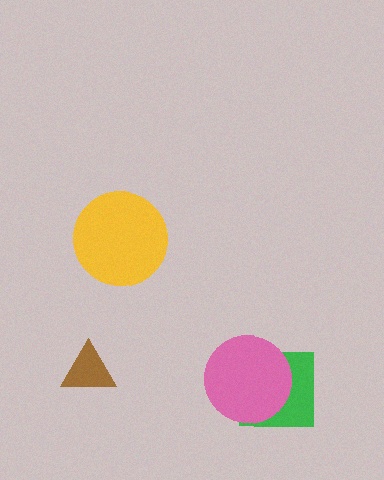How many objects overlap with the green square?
1 object overlaps with the green square.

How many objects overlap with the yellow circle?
0 objects overlap with the yellow circle.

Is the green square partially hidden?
Yes, it is partially covered by another shape.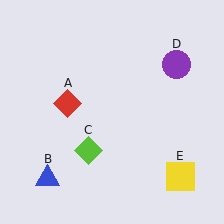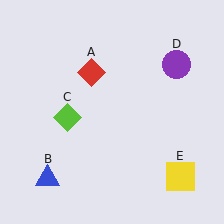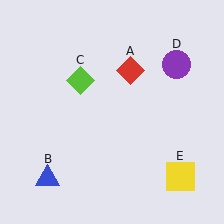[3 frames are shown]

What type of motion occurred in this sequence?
The red diamond (object A), lime diamond (object C) rotated clockwise around the center of the scene.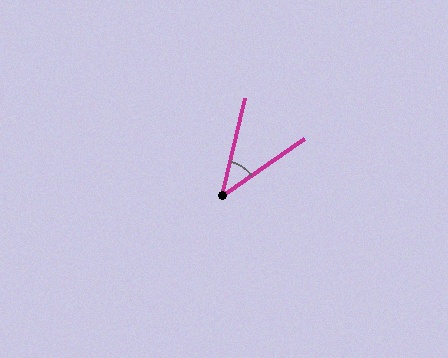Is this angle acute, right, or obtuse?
It is acute.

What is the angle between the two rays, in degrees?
Approximately 42 degrees.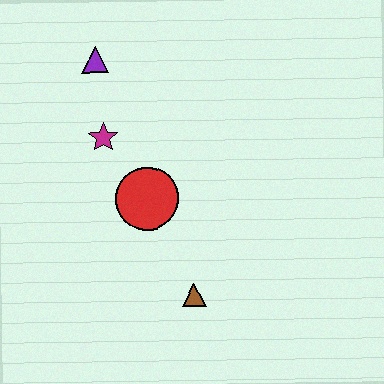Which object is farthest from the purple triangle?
The brown triangle is farthest from the purple triangle.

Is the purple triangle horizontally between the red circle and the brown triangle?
No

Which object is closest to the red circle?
The magenta star is closest to the red circle.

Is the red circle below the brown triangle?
No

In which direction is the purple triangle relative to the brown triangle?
The purple triangle is above the brown triangle.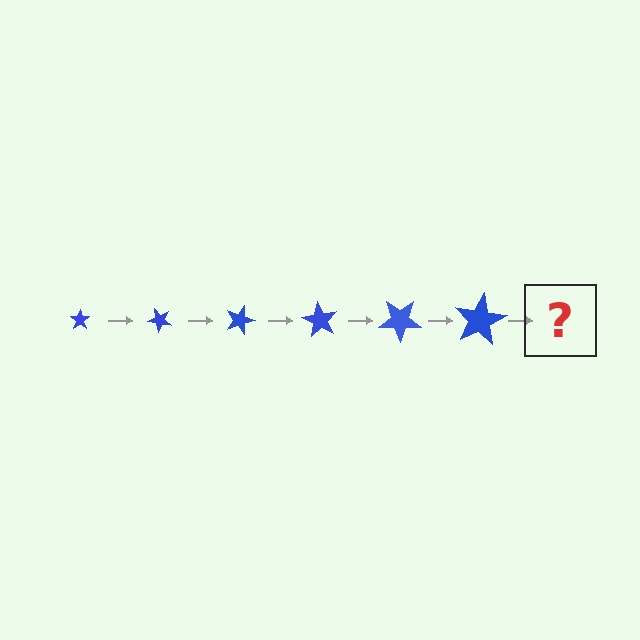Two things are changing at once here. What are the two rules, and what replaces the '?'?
The two rules are that the star grows larger each step and it rotates 45 degrees each step. The '?' should be a star, larger than the previous one and rotated 270 degrees from the start.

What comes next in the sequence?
The next element should be a star, larger than the previous one and rotated 270 degrees from the start.